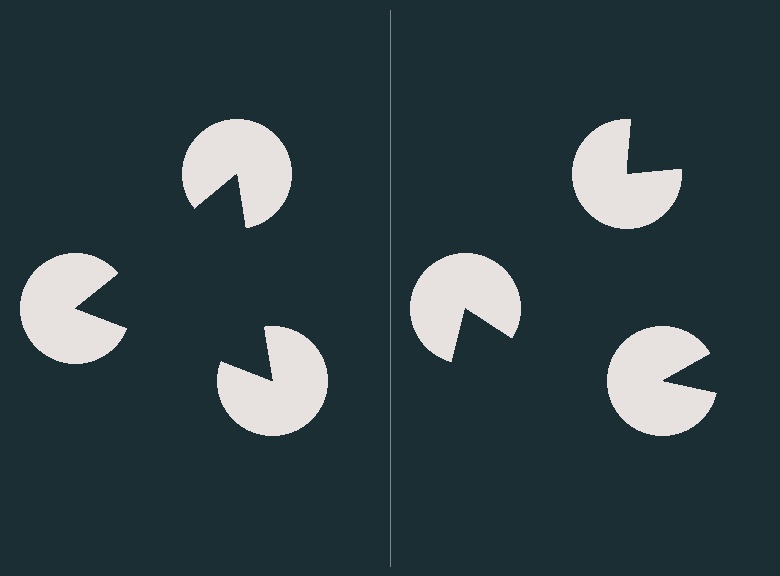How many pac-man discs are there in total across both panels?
6 — 3 on each side.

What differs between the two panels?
The pac-man discs are positioned identically on both sides; only the wedge orientations differ. On the left they align to a triangle; on the right they are misaligned.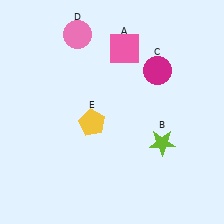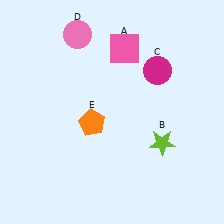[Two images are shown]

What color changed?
The pentagon (E) changed from yellow in Image 1 to orange in Image 2.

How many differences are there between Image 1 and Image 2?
There is 1 difference between the two images.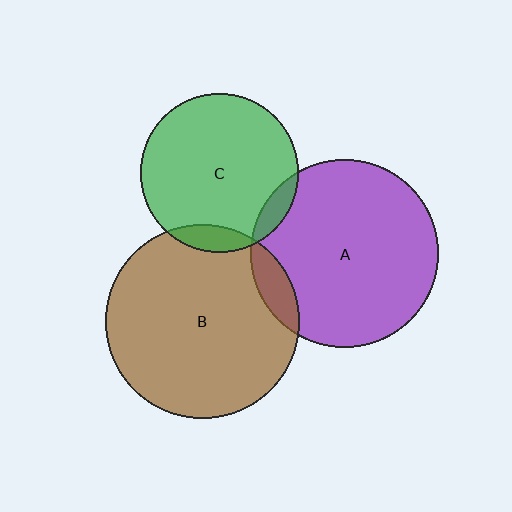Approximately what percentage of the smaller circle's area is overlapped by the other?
Approximately 10%.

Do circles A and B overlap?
Yes.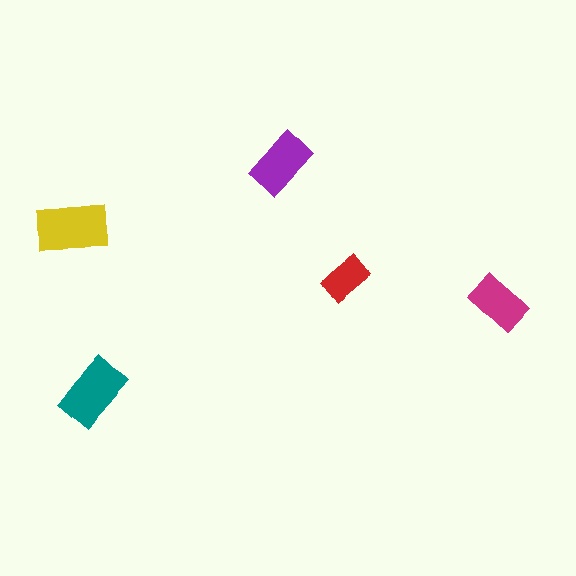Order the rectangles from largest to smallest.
the yellow one, the teal one, the purple one, the magenta one, the red one.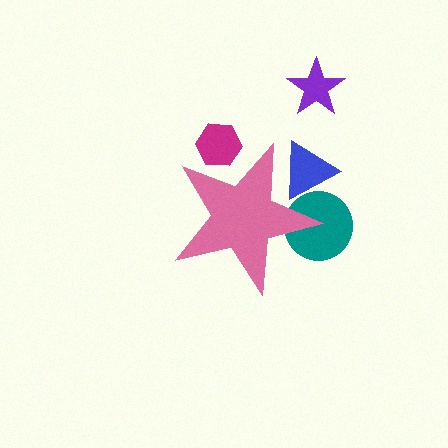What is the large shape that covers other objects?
A pink star.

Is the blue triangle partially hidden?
Yes, the blue triangle is partially hidden behind the pink star.